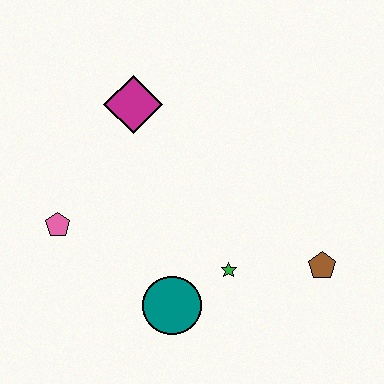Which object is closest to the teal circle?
The green star is closest to the teal circle.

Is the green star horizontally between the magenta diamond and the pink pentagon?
No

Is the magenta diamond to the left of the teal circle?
Yes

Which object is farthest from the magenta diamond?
The brown pentagon is farthest from the magenta diamond.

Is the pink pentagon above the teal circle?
Yes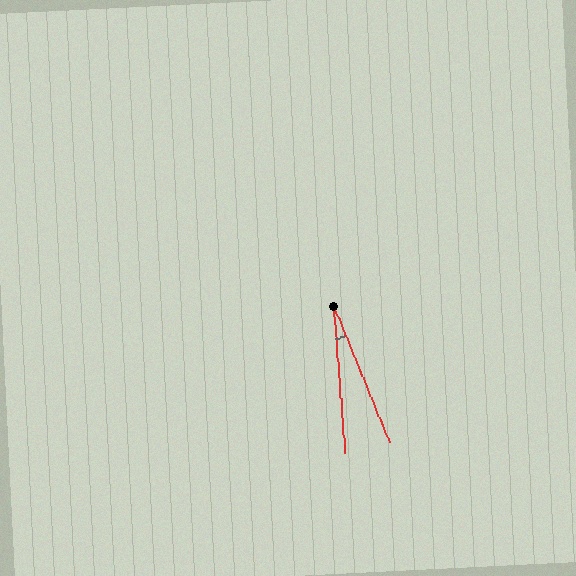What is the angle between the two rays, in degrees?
Approximately 18 degrees.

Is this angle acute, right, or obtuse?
It is acute.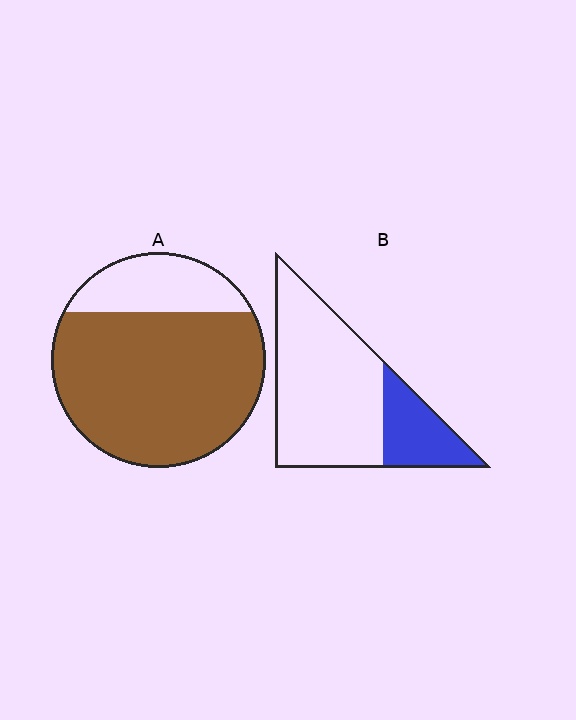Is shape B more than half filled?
No.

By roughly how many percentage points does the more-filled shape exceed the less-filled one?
By roughly 50 percentage points (A over B).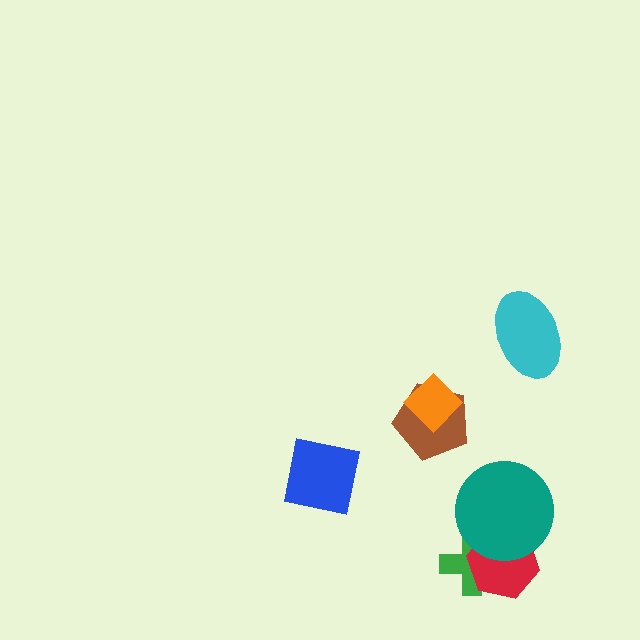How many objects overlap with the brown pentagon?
1 object overlaps with the brown pentagon.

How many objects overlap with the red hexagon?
2 objects overlap with the red hexagon.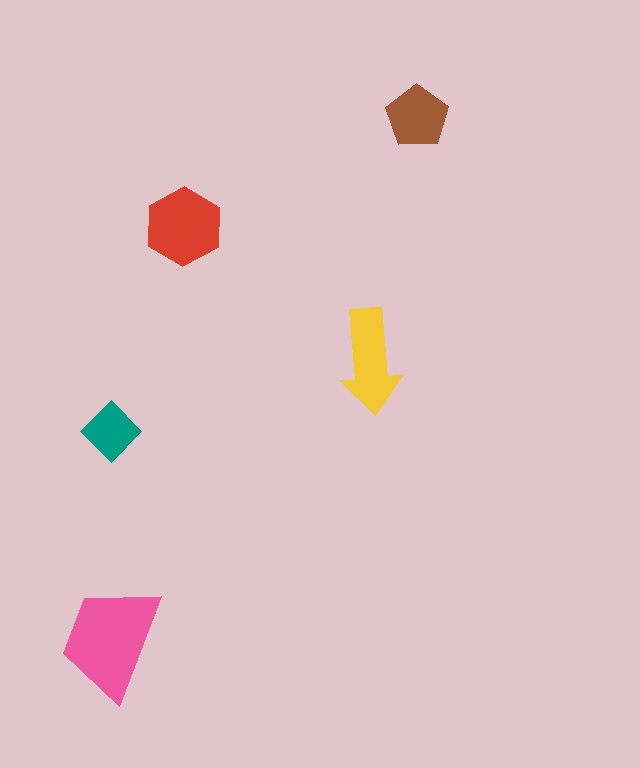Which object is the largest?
The pink trapezoid.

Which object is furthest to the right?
The brown pentagon is rightmost.